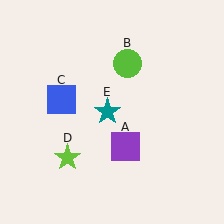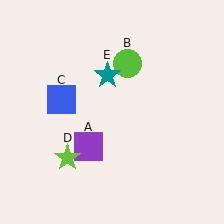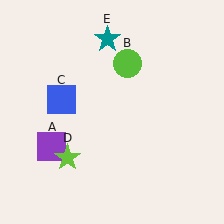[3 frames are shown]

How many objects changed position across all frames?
2 objects changed position: purple square (object A), teal star (object E).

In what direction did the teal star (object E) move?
The teal star (object E) moved up.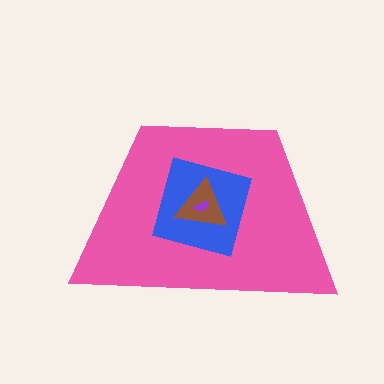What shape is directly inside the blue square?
The brown triangle.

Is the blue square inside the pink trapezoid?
Yes.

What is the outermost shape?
The pink trapezoid.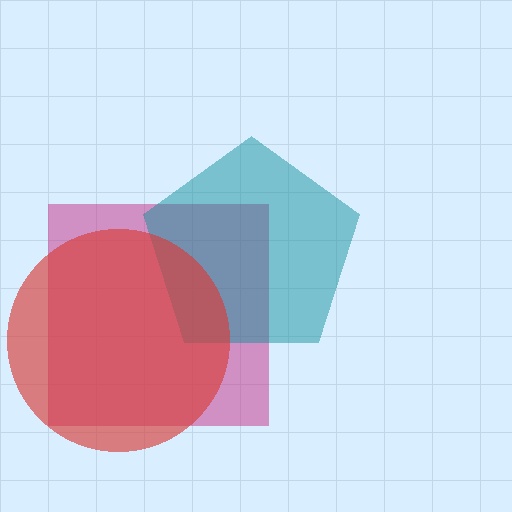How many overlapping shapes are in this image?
There are 3 overlapping shapes in the image.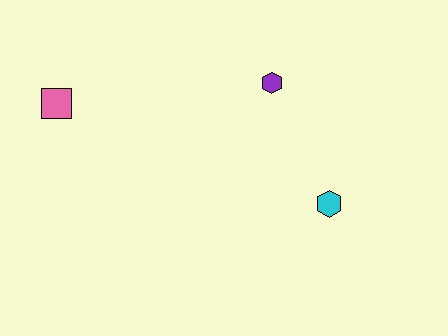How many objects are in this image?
There are 3 objects.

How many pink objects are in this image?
There is 1 pink object.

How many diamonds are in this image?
There are no diamonds.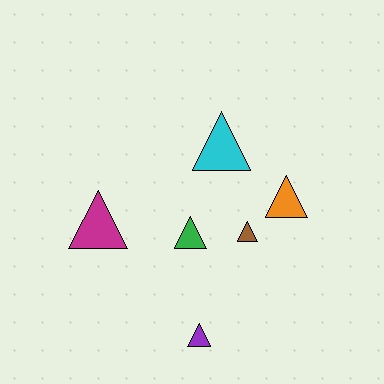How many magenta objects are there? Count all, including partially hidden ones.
There is 1 magenta object.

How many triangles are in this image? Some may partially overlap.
There are 6 triangles.